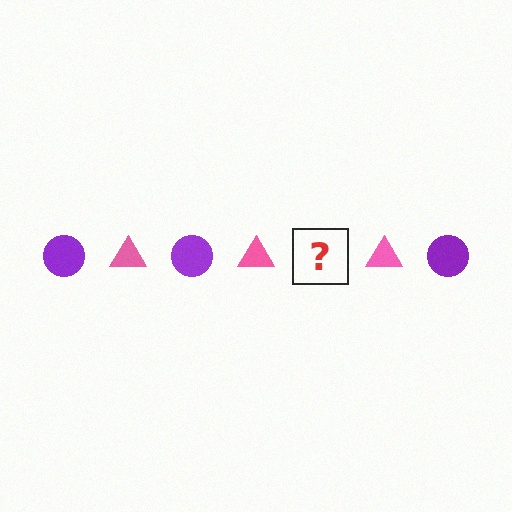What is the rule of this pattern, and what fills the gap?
The rule is that the pattern alternates between purple circle and pink triangle. The gap should be filled with a purple circle.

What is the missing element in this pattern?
The missing element is a purple circle.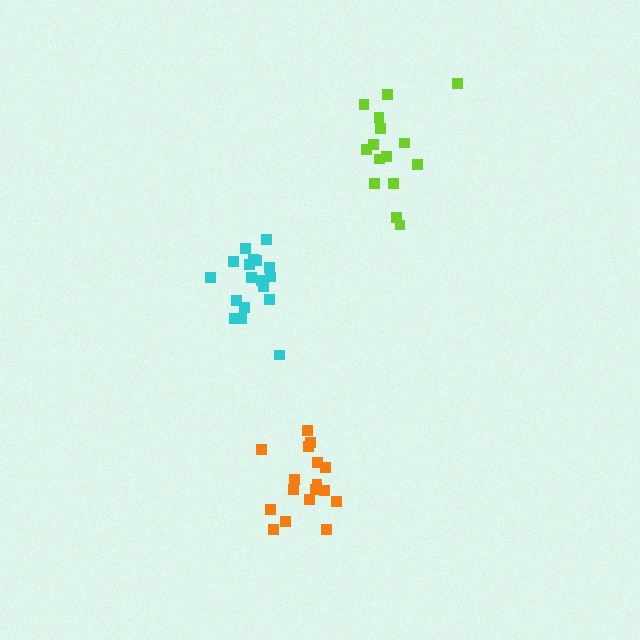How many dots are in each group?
Group 1: 15 dots, Group 2: 18 dots, Group 3: 17 dots (50 total).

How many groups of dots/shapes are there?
There are 3 groups.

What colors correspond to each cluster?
The clusters are colored: lime, cyan, orange.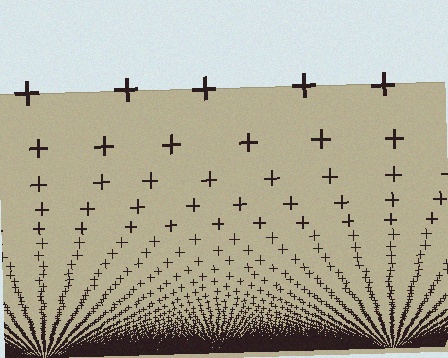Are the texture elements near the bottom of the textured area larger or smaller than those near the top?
Smaller. The gradient is inverted — elements near the bottom are smaller and denser.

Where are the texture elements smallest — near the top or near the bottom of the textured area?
Near the bottom.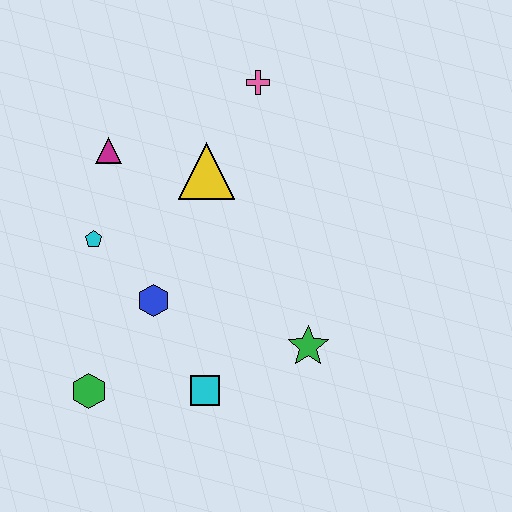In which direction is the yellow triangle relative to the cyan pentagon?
The yellow triangle is to the right of the cyan pentagon.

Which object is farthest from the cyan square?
The pink cross is farthest from the cyan square.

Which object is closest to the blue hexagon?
The cyan pentagon is closest to the blue hexagon.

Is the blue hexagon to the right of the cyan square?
No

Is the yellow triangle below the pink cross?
Yes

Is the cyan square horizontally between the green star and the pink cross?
No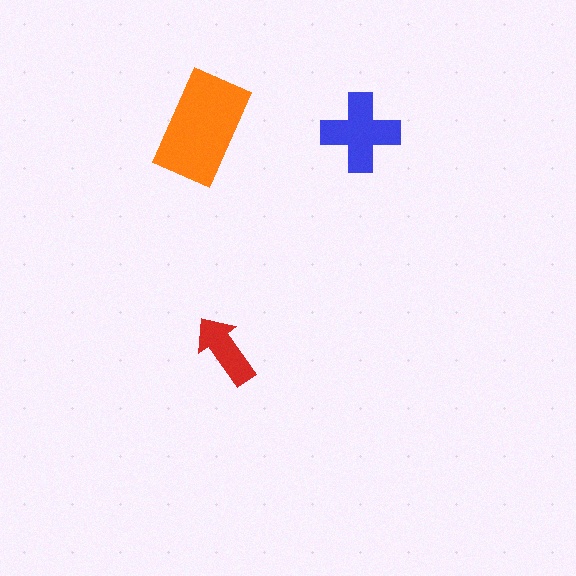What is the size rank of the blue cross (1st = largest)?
2nd.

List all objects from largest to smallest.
The orange rectangle, the blue cross, the red arrow.